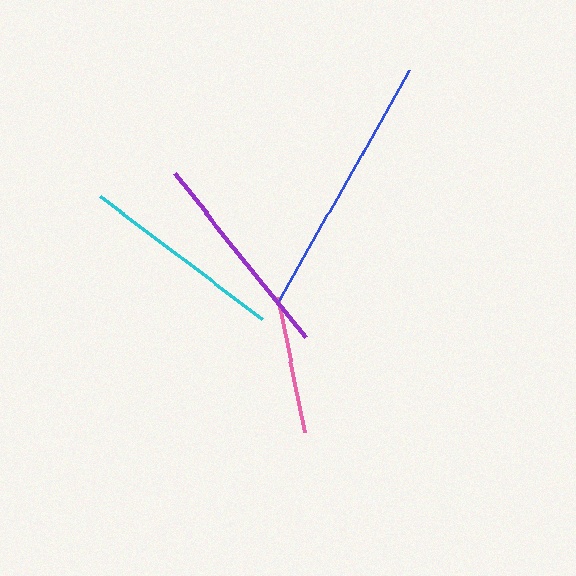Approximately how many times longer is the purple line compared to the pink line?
The purple line is approximately 1.5 times the length of the pink line.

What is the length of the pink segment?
The pink segment is approximately 138 pixels long.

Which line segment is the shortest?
The pink line is the shortest at approximately 138 pixels.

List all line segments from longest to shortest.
From longest to shortest: blue, purple, cyan, pink.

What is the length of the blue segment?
The blue segment is approximately 263 pixels long.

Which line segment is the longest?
The blue line is the longest at approximately 263 pixels.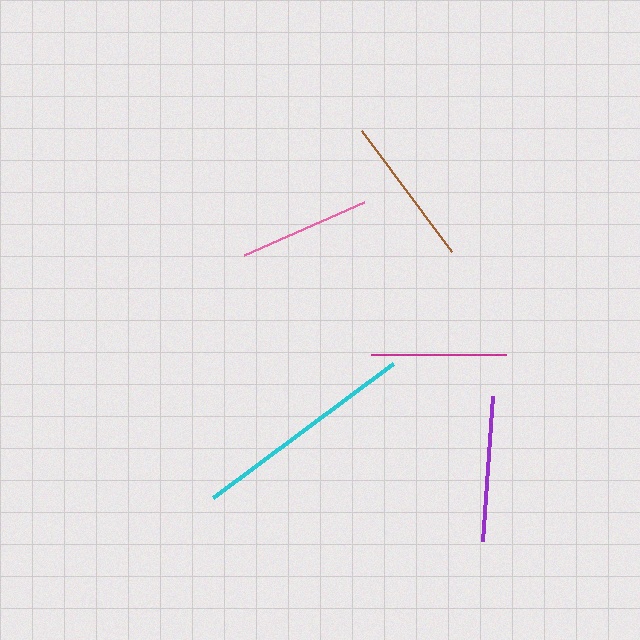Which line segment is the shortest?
The pink line is the shortest at approximately 131 pixels.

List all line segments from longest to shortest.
From longest to shortest: cyan, brown, purple, magenta, pink.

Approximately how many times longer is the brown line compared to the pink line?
The brown line is approximately 1.2 times the length of the pink line.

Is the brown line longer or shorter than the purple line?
The brown line is longer than the purple line.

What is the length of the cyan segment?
The cyan segment is approximately 225 pixels long.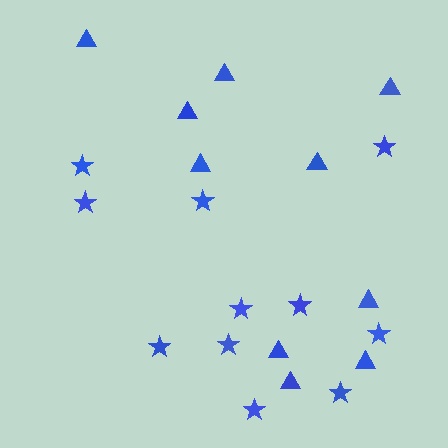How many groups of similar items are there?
There are 2 groups: one group of stars (11) and one group of triangles (10).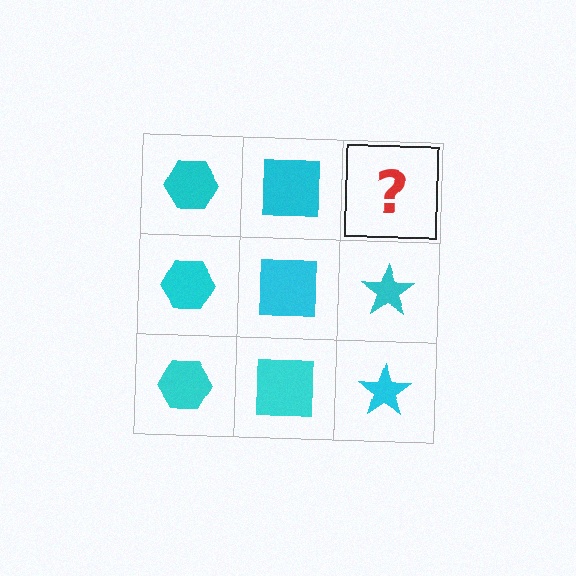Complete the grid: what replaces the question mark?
The question mark should be replaced with a cyan star.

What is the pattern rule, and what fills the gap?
The rule is that each column has a consistent shape. The gap should be filled with a cyan star.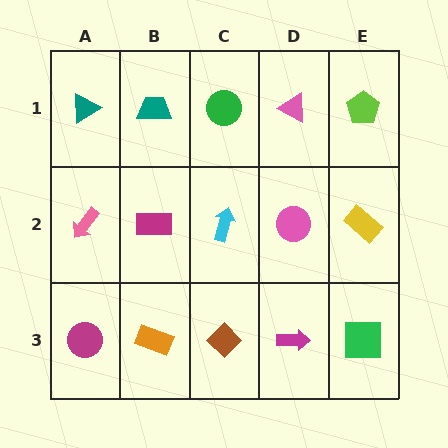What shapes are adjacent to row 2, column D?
A pink triangle (row 1, column D), a magenta arrow (row 3, column D), a cyan arrow (row 2, column C), a yellow rectangle (row 2, column E).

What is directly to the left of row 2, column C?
A magenta rectangle.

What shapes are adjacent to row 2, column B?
A teal trapezoid (row 1, column B), an orange rectangle (row 3, column B), a pink arrow (row 2, column A), a cyan arrow (row 2, column C).